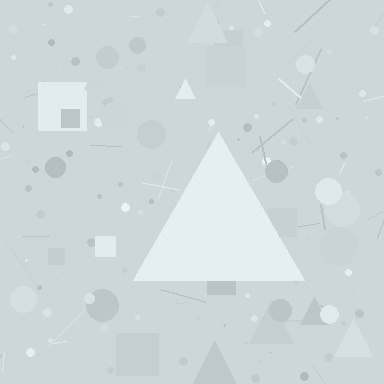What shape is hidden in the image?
A triangle is hidden in the image.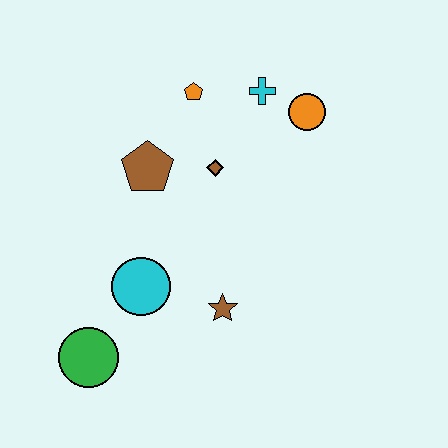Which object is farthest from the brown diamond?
The green circle is farthest from the brown diamond.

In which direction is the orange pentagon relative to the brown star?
The orange pentagon is above the brown star.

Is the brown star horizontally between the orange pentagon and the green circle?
No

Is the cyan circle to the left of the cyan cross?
Yes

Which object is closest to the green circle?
The cyan circle is closest to the green circle.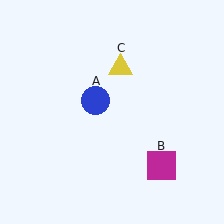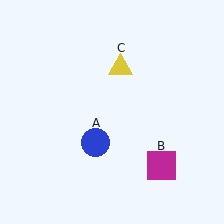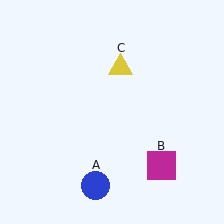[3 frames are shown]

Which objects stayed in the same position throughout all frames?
Magenta square (object B) and yellow triangle (object C) remained stationary.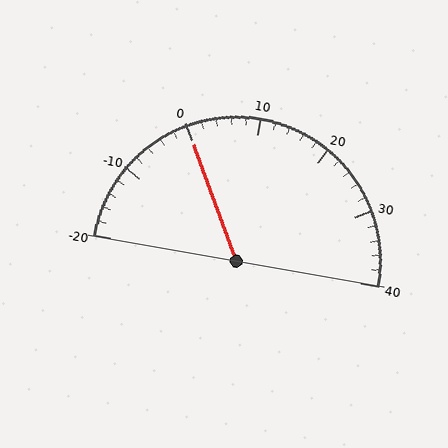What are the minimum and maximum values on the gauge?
The gauge ranges from -20 to 40.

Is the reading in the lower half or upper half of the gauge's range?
The reading is in the lower half of the range (-20 to 40).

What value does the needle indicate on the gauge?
The needle indicates approximately 0.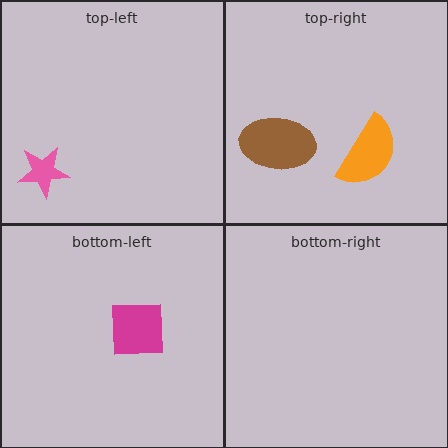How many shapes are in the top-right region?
2.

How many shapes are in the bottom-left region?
1.